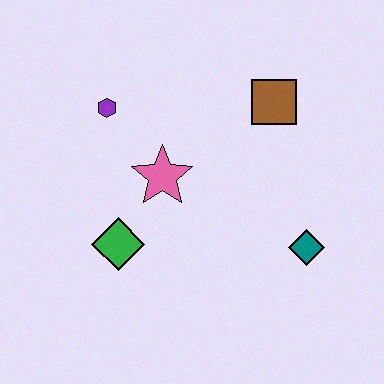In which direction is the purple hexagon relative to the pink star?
The purple hexagon is above the pink star.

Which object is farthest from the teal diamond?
The purple hexagon is farthest from the teal diamond.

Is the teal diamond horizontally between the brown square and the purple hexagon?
No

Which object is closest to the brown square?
The pink star is closest to the brown square.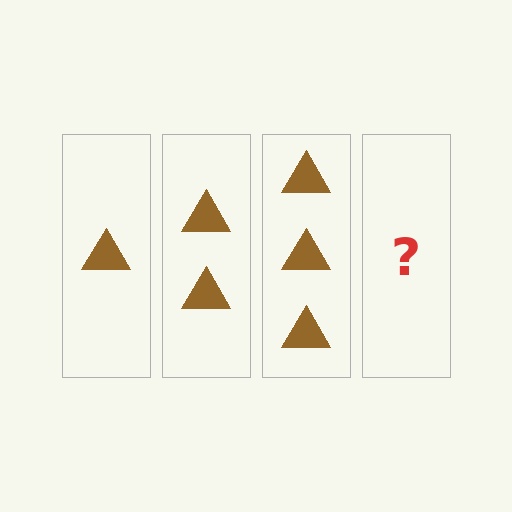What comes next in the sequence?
The next element should be 4 triangles.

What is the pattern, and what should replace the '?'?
The pattern is that each step adds one more triangle. The '?' should be 4 triangles.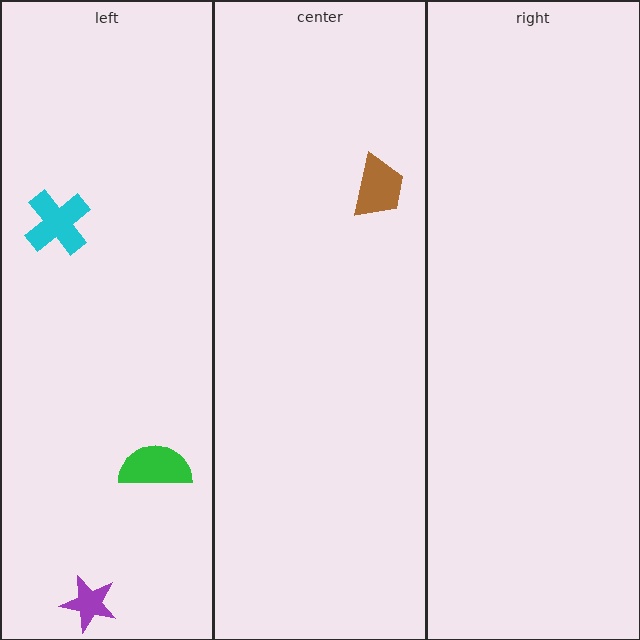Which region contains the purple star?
The left region.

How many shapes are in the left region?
3.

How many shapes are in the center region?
1.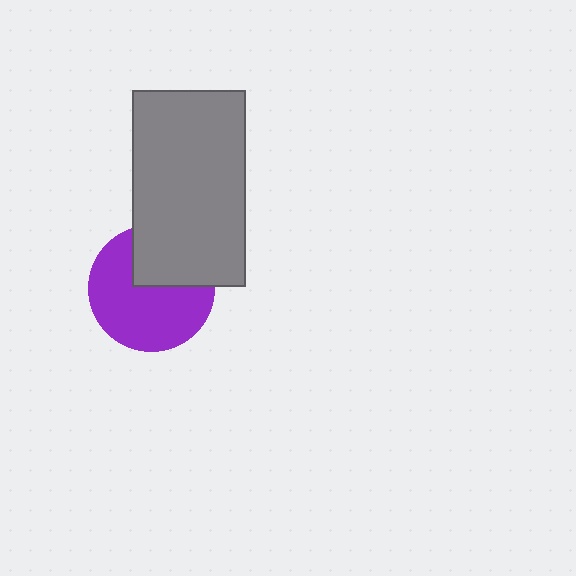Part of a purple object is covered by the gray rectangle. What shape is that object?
It is a circle.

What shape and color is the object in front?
The object in front is a gray rectangle.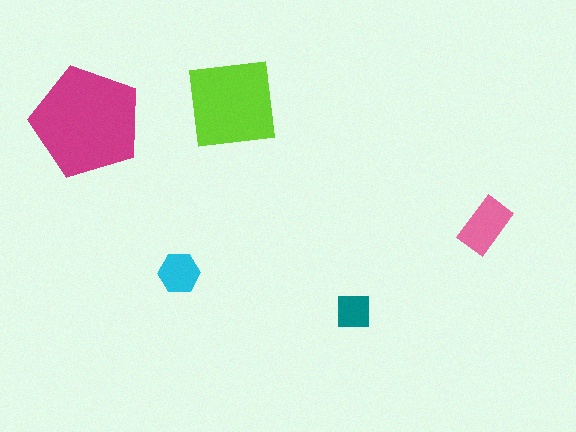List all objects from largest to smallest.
The magenta pentagon, the lime square, the pink rectangle, the cyan hexagon, the teal square.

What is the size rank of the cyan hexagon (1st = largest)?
4th.